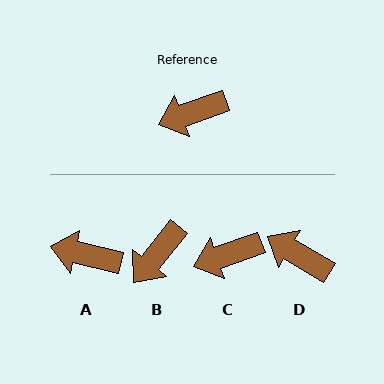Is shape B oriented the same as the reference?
No, it is off by about 32 degrees.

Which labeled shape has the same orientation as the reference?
C.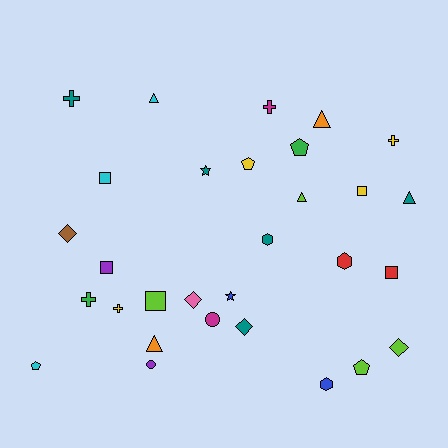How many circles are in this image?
There are 2 circles.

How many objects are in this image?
There are 30 objects.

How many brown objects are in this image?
There is 1 brown object.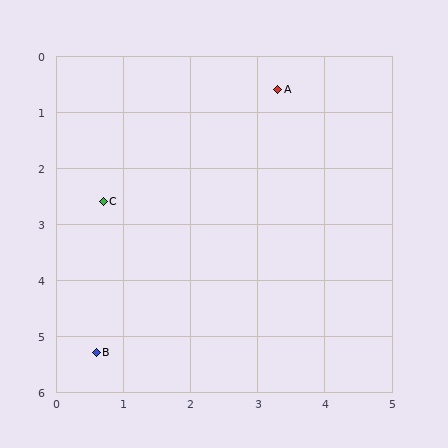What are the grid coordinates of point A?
Point A is at approximately (3.3, 0.6).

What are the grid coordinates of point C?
Point C is at approximately (0.7, 2.6).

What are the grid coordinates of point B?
Point B is at approximately (0.6, 5.3).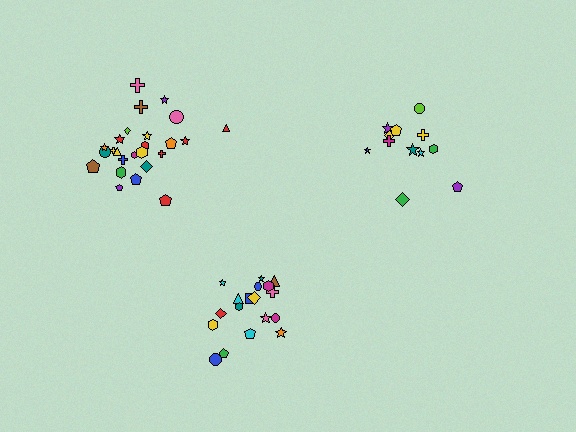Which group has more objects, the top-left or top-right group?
The top-left group.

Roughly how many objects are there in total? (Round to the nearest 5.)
Roughly 55 objects in total.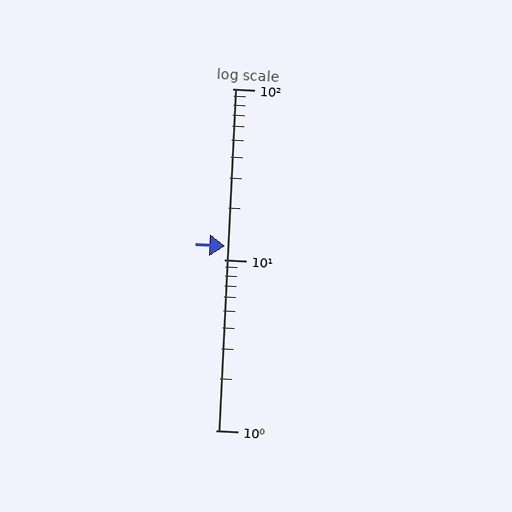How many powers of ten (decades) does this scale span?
The scale spans 2 decades, from 1 to 100.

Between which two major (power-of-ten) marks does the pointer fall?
The pointer is between 10 and 100.